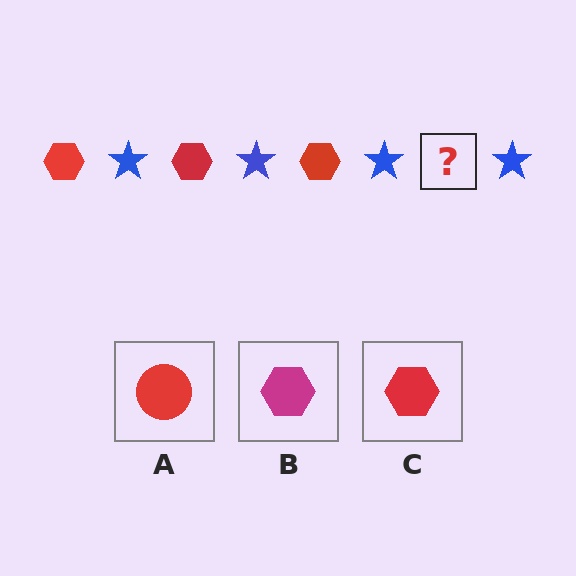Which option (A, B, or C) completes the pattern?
C.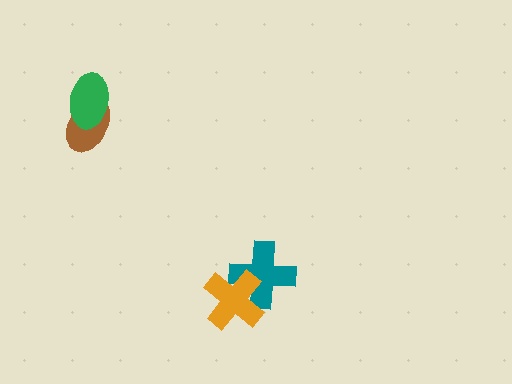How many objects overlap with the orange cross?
1 object overlaps with the orange cross.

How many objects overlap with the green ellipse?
1 object overlaps with the green ellipse.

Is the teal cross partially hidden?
Yes, it is partially covered by another shape.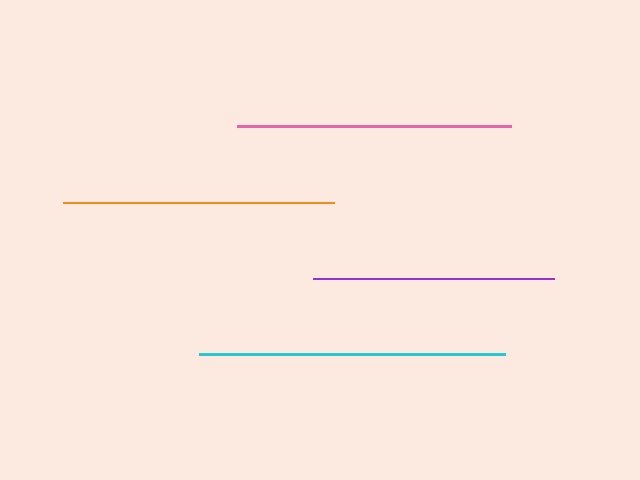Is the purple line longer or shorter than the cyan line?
The cyan line is longer than the purple line.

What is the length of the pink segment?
The pink segment is approximately 274 pixels long.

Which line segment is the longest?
The cyan line is the longest at approximately 307 pixels.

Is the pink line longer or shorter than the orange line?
The pink line is longer than the orange line.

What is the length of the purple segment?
The purple segment is approximately 241 pixels long.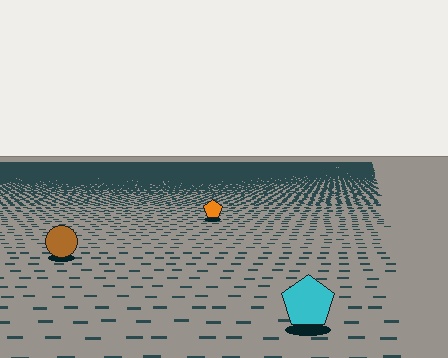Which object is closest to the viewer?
The cyan pentagon is closest. The texture marks near it are larger and more spread out.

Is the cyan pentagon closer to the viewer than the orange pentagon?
Yes. The cyan pentagon is closer — you can tell from the texture gradient: the ground texture is coarser near it.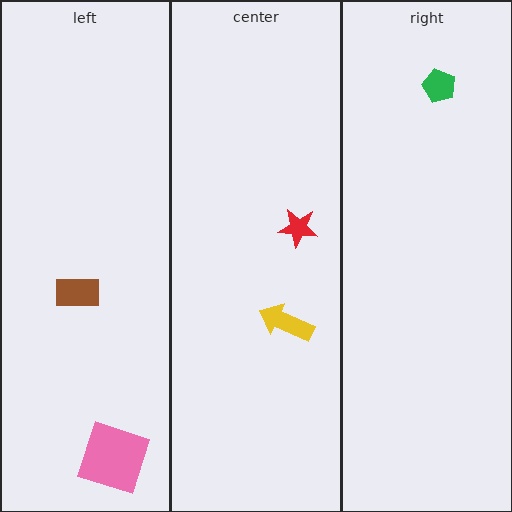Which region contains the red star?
The center region.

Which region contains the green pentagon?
The right region.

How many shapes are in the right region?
1.